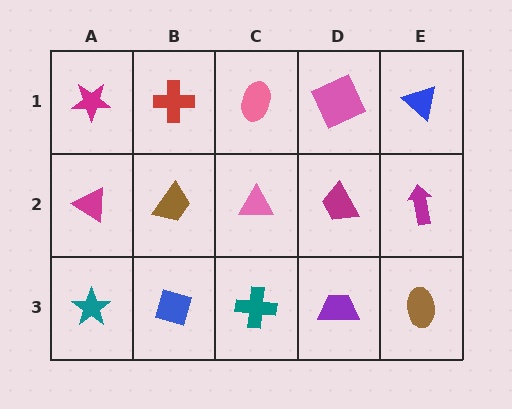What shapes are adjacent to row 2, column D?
A pink square (row 1, column D), a purple trapezoid (row 3, column D), a pink triangle (row 2, column C), a magenta arrow (row 2, column E).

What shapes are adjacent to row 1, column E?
A magenta arrow (row 2, column E), a pink square (row 1, column D).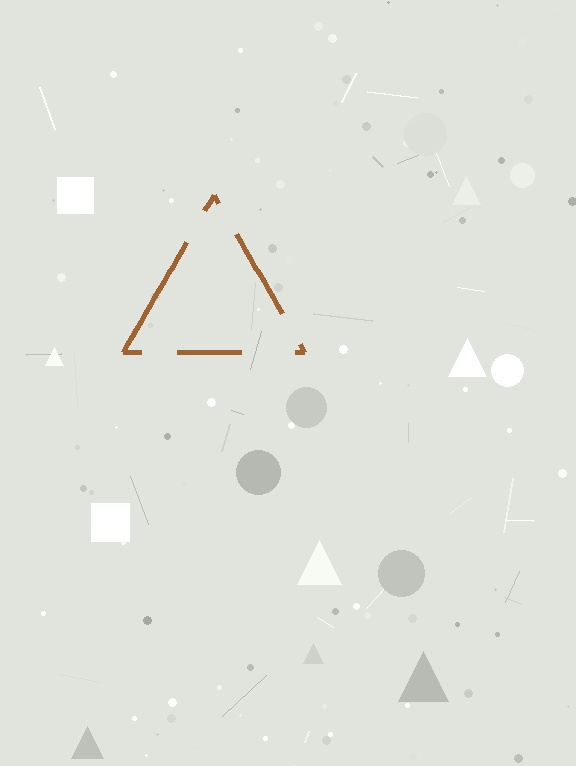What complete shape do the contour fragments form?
The contour fragments form a triangle.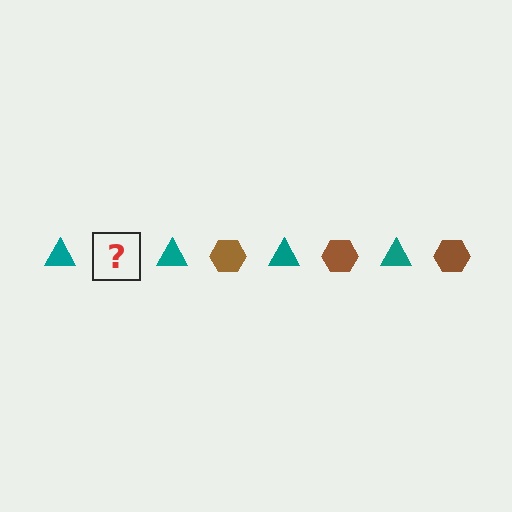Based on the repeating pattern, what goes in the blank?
The blank should be a brown hexagon.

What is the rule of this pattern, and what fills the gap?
The rule is that the pattern alternates between teal triangle and brown hexagon. The gap should be filled with a brown hexagon.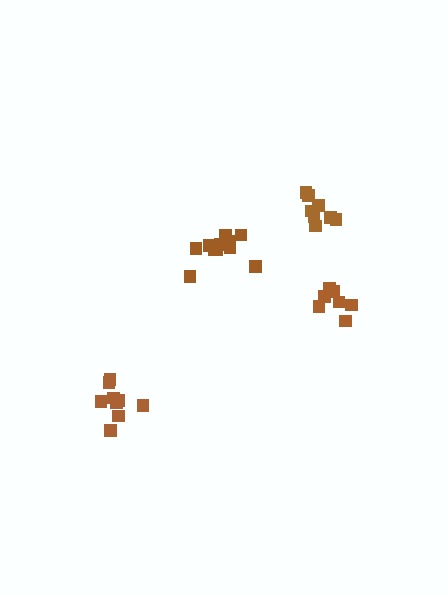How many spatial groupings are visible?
There are 4 spatial groupings.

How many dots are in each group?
Group 1: 9 dots, Group 2: 11 dots, Group 3: 9 dots, Group 4: 7 dots (36 total).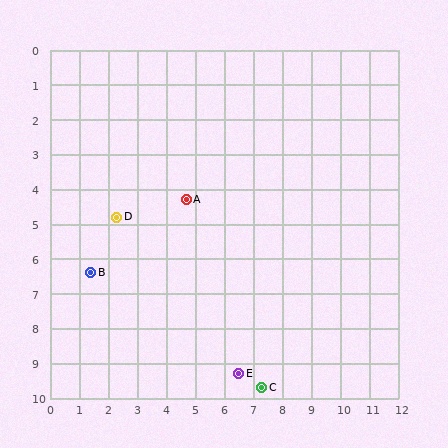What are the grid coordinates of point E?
Point E is at approximately (6.5, 9.3).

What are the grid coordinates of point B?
Point B is at approximately (1.4, 6.4).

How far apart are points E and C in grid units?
Points E and C are about 0.9 grid units apart.